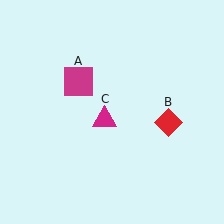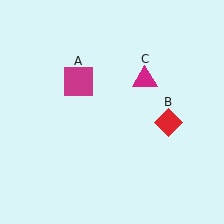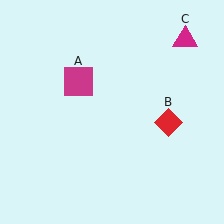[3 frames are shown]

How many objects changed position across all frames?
1 object changed position: magenta triangle (object C).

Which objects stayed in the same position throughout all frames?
Magenta square (object A) and red diamond (object B) remained stationary.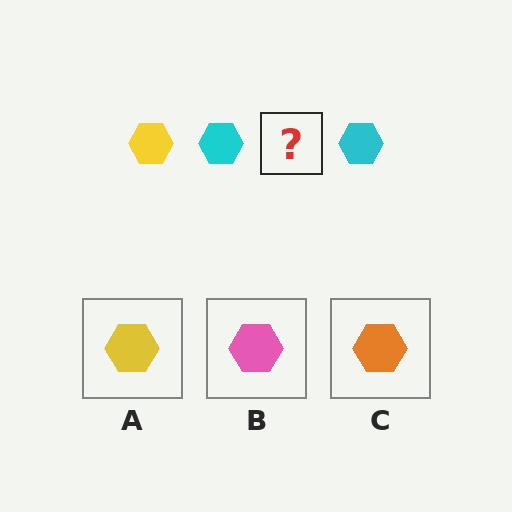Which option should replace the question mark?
Option A.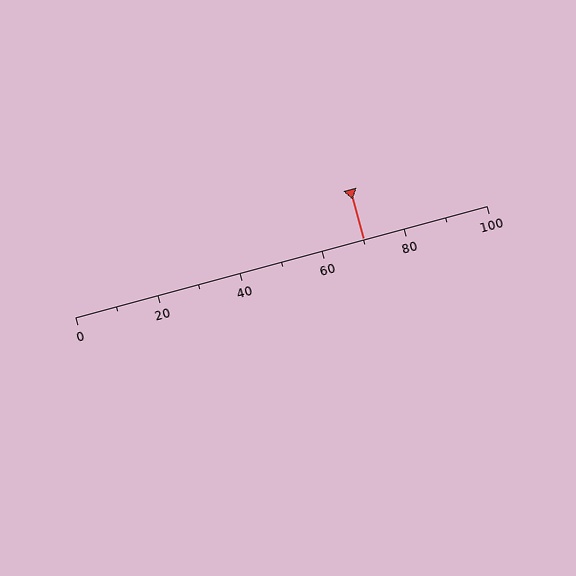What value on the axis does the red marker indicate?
The marker indicates approximately 70.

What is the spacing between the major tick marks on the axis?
The major ticks are spaced 20 apart.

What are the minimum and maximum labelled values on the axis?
The axis runs from 0 to 100.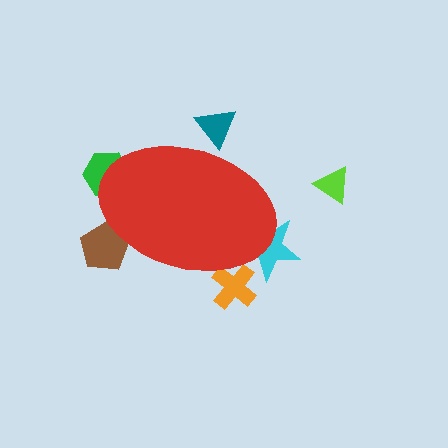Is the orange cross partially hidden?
Yes, the orange cross is partially hidden behind the red ellipse.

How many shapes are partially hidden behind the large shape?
5 shapes are partially hidden.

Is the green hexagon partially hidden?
Yes, the green hexagon is partially hidden behind the red ellipse.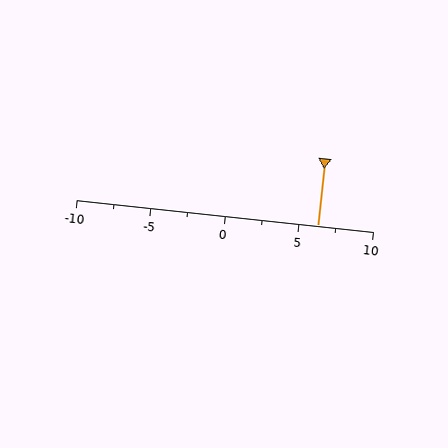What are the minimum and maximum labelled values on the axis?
The axis runs from -10 to 10.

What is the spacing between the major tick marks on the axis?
The major ticks are spaced 5 apart.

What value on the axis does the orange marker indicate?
The marker indicates approximately 6.2.